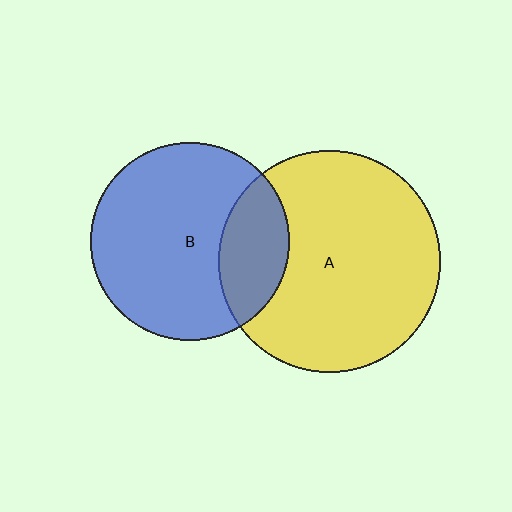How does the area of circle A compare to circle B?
Approximately 1.3 times.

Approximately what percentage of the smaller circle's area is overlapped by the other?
Approximately 25%.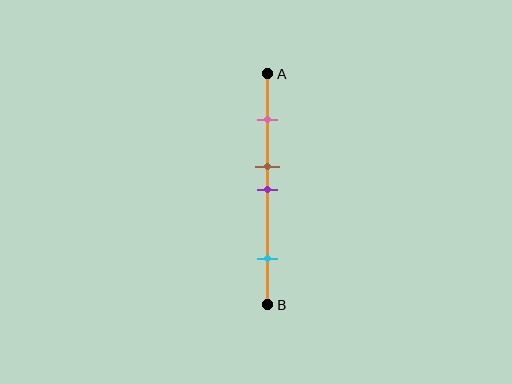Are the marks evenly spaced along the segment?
No, the marks are not evenly spaced.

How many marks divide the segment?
There are 4 marks dividing the segment.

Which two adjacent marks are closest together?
The brown and purple marks are the closest adjacent pair.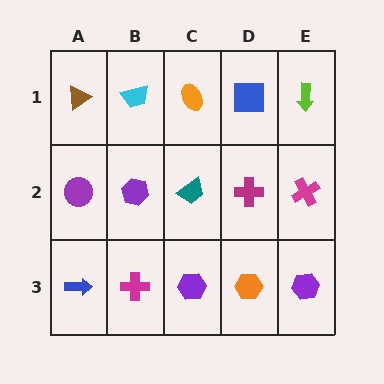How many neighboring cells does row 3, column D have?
3.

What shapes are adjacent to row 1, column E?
A magenta cross (row 2, column E), a blue square (row 1, column D).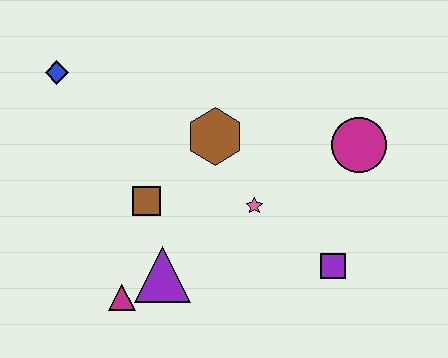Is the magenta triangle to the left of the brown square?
Yes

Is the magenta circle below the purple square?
No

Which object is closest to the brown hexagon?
The pink star is closest to the brown hexagon.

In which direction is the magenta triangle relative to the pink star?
The magenta triangle is to the left of the pink star.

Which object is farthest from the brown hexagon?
The magenta triangle is farthest from the brown hexagon.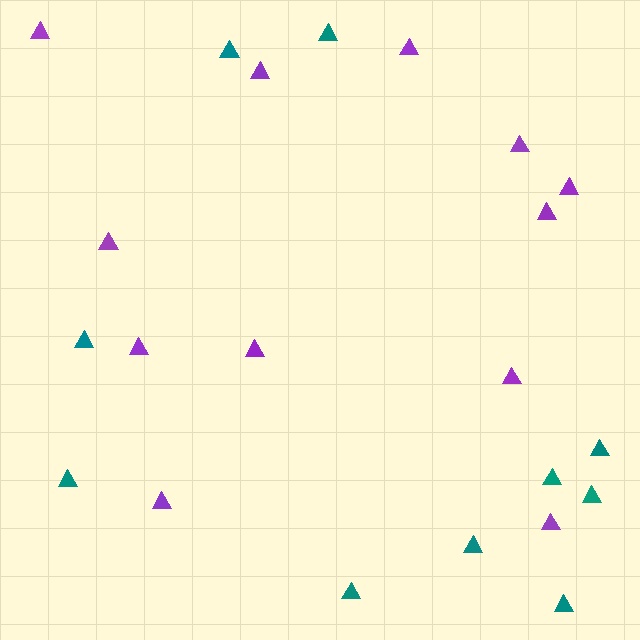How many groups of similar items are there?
There are 2 groups: one group of purple triangles (12) and one group of teal triangles (10).